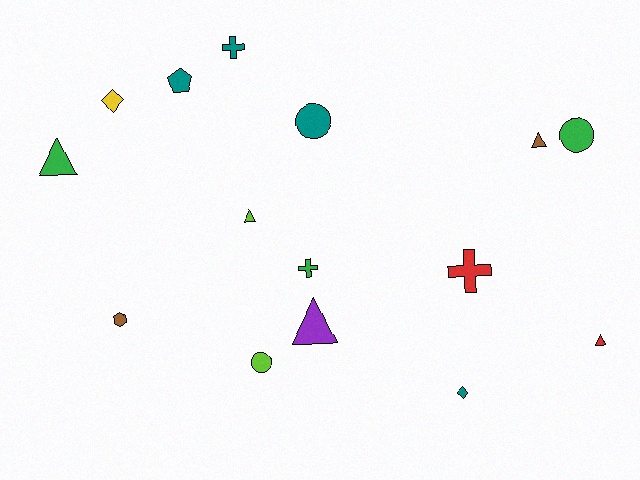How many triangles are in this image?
There are 5 triangles.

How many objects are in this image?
There are 15 objects.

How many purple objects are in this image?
There is 1 purple object.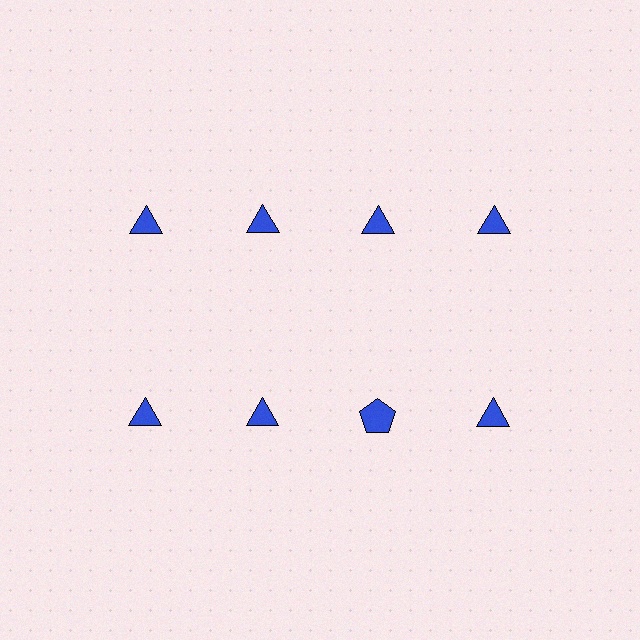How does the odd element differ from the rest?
It has a different shape: pentagon instead of triangle.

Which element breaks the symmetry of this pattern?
The blue pentagon in the second row, center column breaks the symmetry. All other shapes are blue triangles.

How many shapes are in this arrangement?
There are 8 shapes arranged in a grid pattern.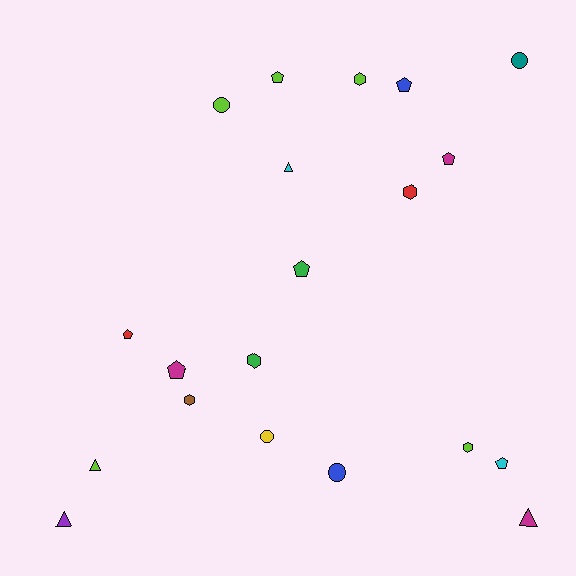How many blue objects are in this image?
There are 2 blue objects.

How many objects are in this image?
There are 20 objects.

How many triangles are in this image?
There are 4 triangles.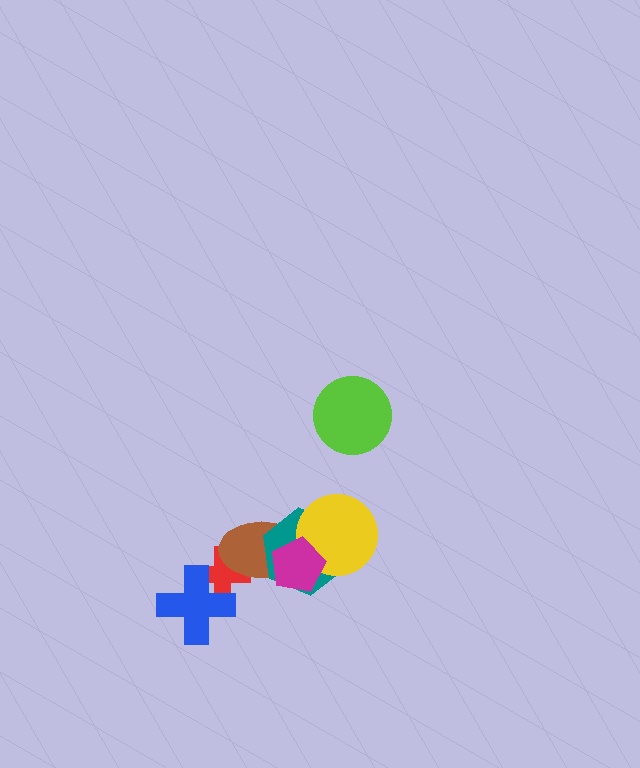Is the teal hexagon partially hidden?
Yes, it is partially covered by another shape.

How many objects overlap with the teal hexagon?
3 objects overlap with the teal hexagon.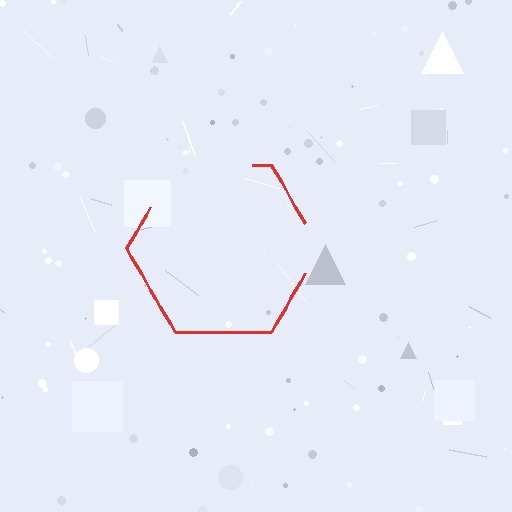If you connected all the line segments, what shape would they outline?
They would outline a hexagon.